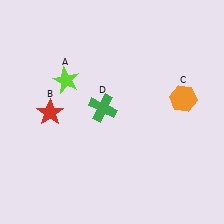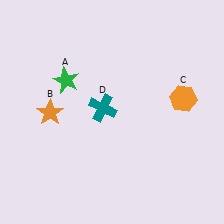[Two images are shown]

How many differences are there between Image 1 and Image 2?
There are 3 differences between the two images.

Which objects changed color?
A changed from lime to green. B changed from red to orange. D changed from green to teal.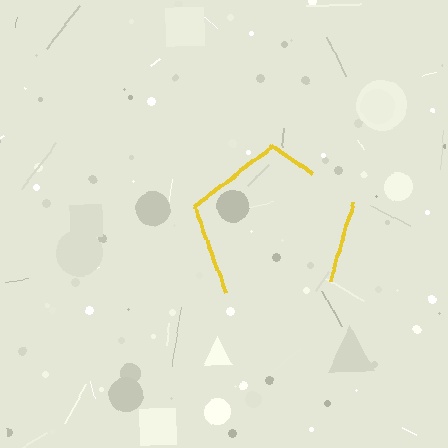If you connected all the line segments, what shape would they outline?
They would outline a pentagon.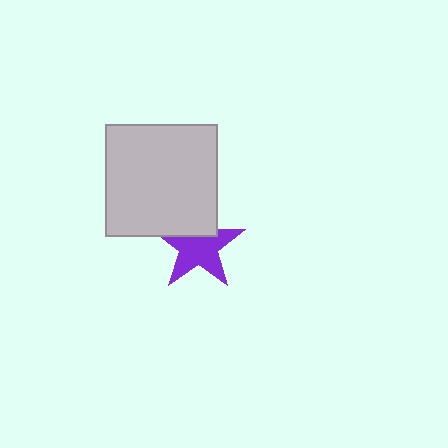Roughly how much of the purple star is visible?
Most of it is visible (roughly 69%).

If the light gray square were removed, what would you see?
You would see the complete purple star.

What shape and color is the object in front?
The object in front is a light gray square.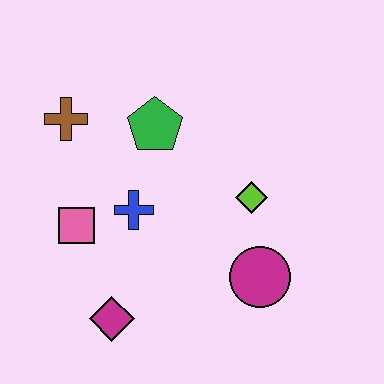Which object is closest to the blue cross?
The pink square is closest to the blue cross.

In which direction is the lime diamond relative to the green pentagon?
The lime diamond is to the right of the green pentagon.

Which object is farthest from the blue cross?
The magenta circle is farthest from the blue cross.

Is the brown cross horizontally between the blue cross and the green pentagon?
No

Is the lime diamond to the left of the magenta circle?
Yes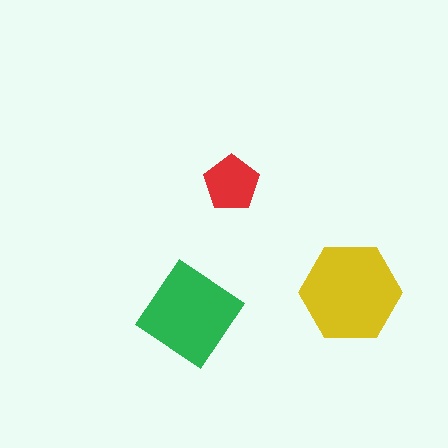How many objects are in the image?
There are 3 objects in the image.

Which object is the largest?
The yellow hexagon.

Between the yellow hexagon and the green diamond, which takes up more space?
The yellow hexagon.